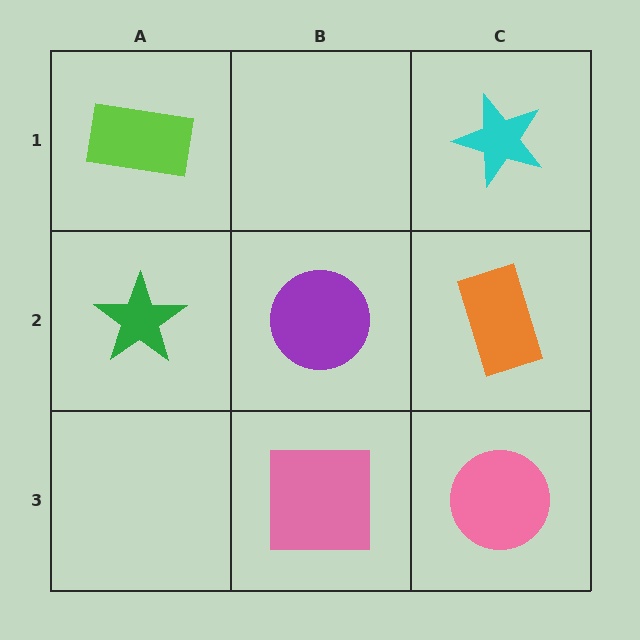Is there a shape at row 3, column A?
No, that cell is empty.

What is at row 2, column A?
A green star.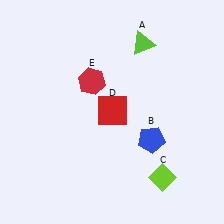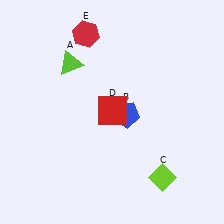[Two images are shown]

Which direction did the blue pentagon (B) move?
The blue pentagon (B) moved left.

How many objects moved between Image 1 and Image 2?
3 objects moved between the two images.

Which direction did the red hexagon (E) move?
The red hexagon (E) moved up.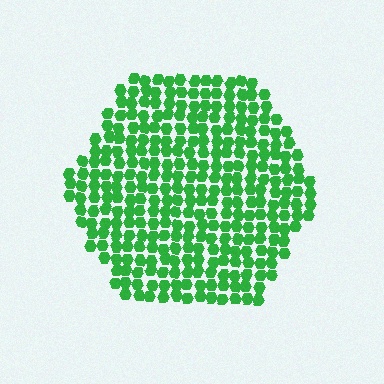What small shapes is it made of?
It is made of small hexagons.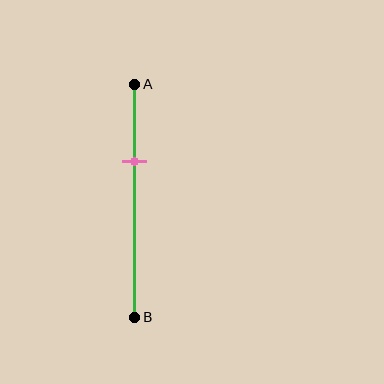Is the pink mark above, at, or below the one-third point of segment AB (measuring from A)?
The pink mark is approximately at the one-third point of segment AB.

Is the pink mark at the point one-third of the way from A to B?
Yes, the mark is approximately at the one-third point.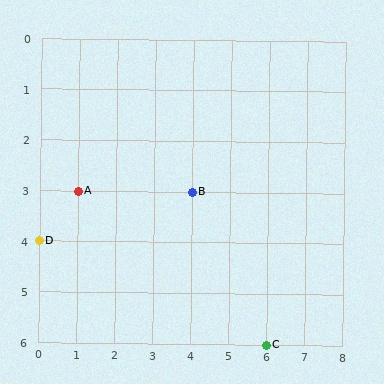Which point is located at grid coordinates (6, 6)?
Point C is at (6, 6).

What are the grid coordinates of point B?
Point B is at grid coordinates (4, 3).